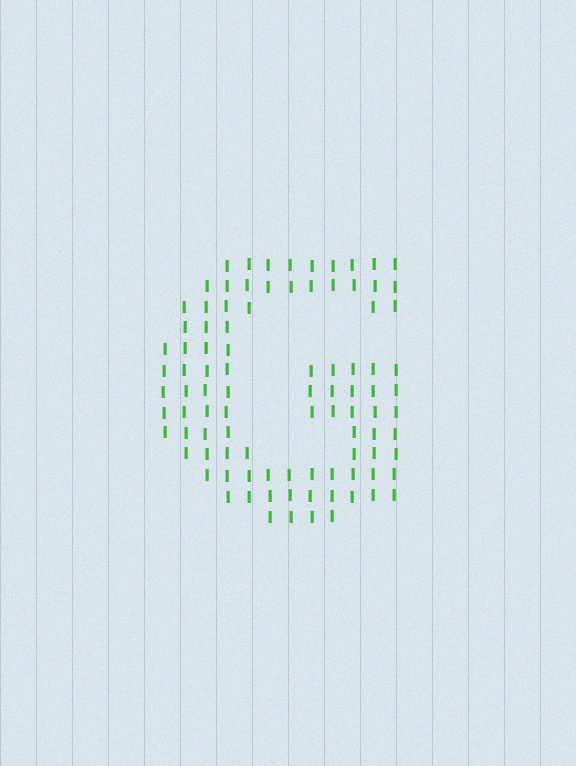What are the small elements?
The small elements are letter I's.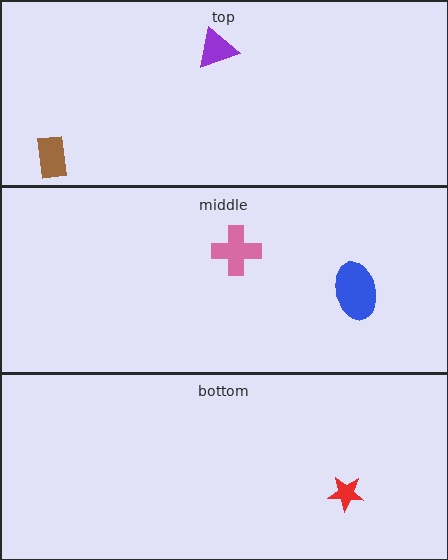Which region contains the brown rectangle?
The top region.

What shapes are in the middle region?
The blue ellipse, the pink cross.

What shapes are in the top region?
The purple triangle, the brown rectangle.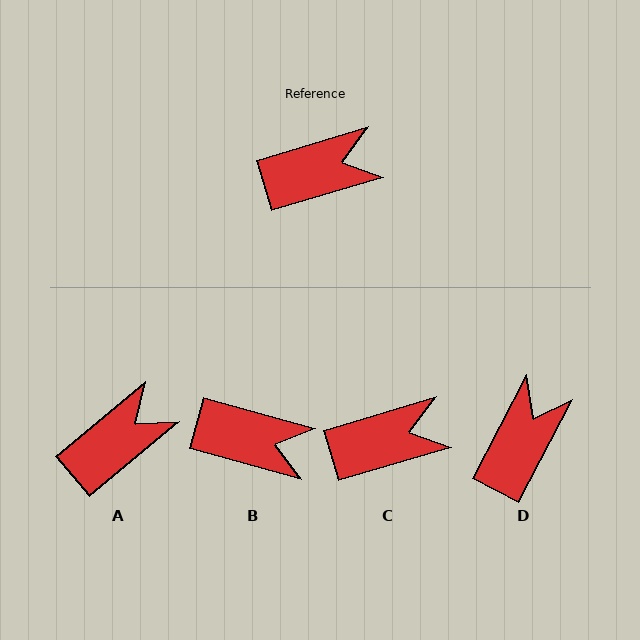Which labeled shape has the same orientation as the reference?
C.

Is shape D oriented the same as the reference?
No, it is off by about 46 degrees.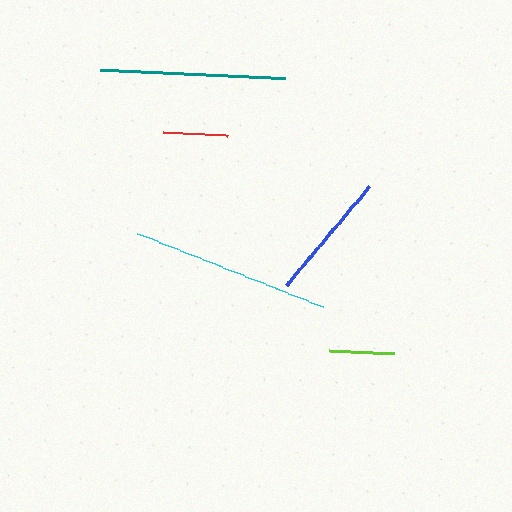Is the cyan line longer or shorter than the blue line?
The cyan line is longer than the blue line.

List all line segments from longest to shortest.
From longest to shortest: cyan, teal, blue, lime, red.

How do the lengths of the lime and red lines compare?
The lime and red lines are approximately the same length.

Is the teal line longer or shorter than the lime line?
The teal line is longer than the lime line.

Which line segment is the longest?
The cyan line is the longest at approximately 200 pixels.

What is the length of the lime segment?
The lime segment is approximately 65 pixels long.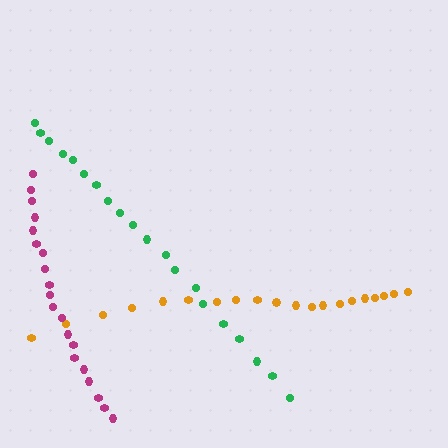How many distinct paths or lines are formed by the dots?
There are 3 distinct paths.